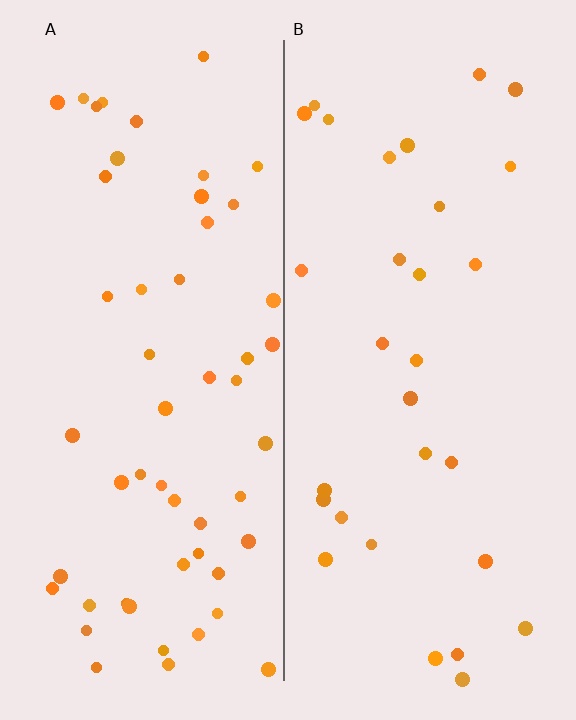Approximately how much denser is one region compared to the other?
Approximately 1.7× — region A over region B.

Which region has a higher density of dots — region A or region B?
A (the left).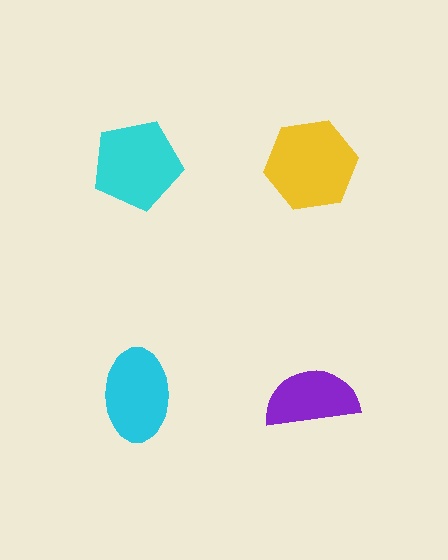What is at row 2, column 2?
A purple semicircle.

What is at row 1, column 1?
A cyan pentagon.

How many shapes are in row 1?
2 shapes.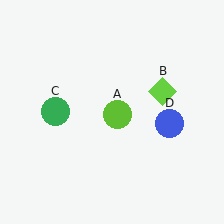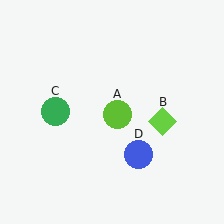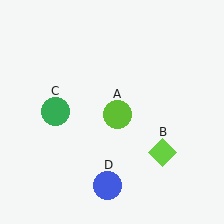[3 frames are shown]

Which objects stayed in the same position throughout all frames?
Lime circle (object A) and green circle (object C) remained stationary.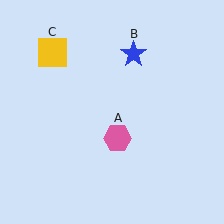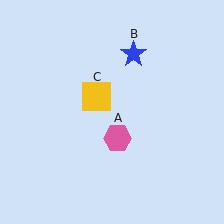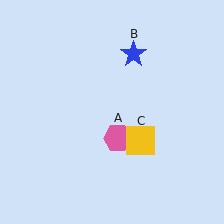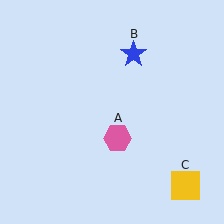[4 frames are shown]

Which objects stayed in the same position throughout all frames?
Pink hexagon (object A) and blue star (object B) remained stationary.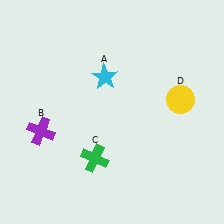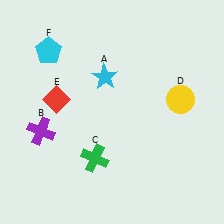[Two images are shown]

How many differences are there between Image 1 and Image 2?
There are 2 differences between the two images.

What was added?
A red diamond (E), a cyan pentagon (F) were added in Image 2.